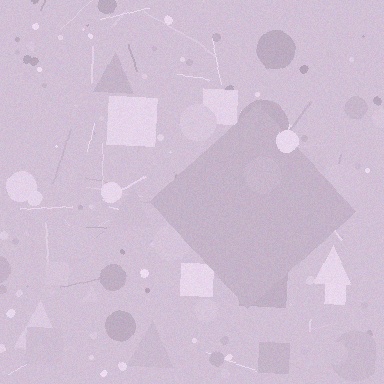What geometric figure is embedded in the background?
A diamond is embedded in the background.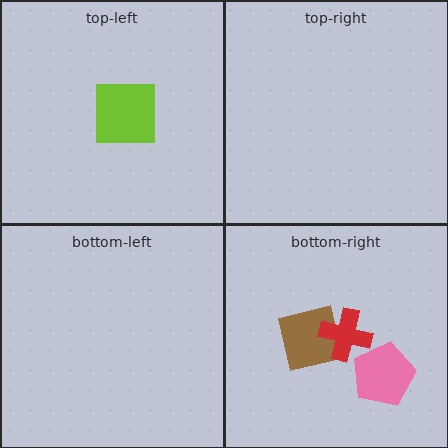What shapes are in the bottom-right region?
The pink pentagon, the brown square, the red cross.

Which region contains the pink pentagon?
The bottom-right region.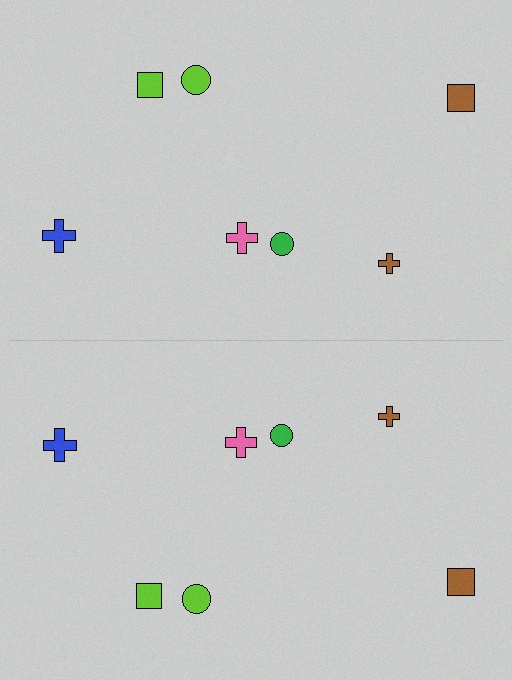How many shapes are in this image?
There are 14 shapes in this image.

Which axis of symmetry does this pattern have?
The pattern has a horizontal axis of symmetry running through the center of the image.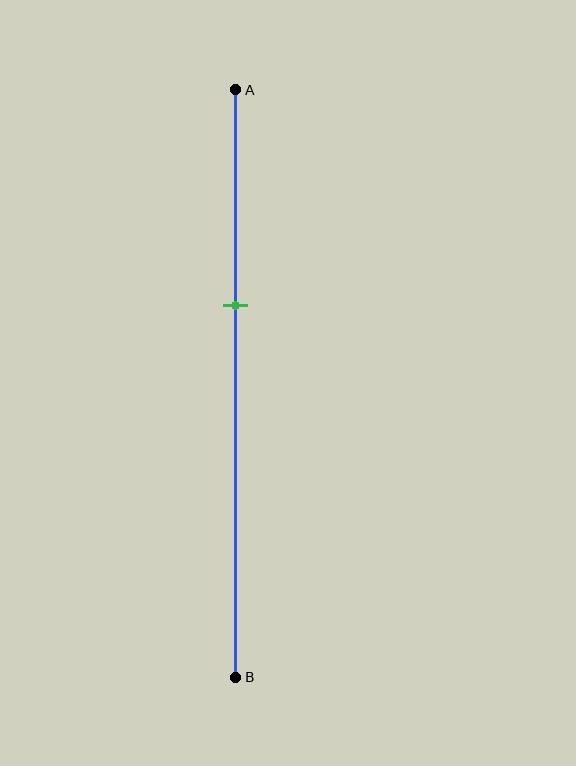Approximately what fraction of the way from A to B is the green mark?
The green mark is approximately 35% of the way from A to B.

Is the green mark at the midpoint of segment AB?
No, the mark is at about 35% from A, not at the 50% midpoint.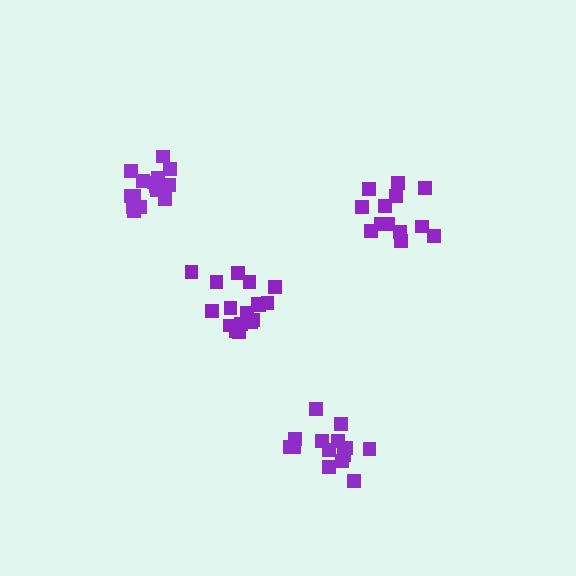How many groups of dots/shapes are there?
There are 4 groups.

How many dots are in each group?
Group 1: 13 dots, Group 2: 17 dots, Group 3: 16 dots, Group 4: 14 dots (60 total).